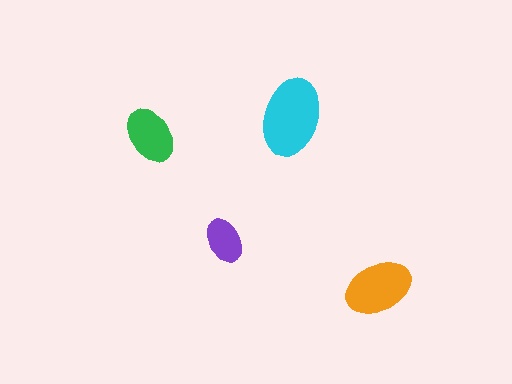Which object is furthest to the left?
The green ellipse is leftmost.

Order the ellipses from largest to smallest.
the cyan one, the orange one, the green one, the purple one.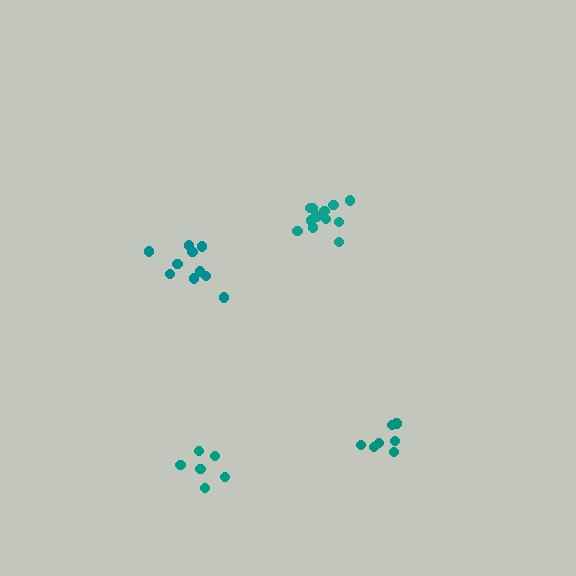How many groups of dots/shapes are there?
There are 4 groups.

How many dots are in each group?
Group 1: 12 dots, Group 2: 7 dots, Group 3: 10 dots, Group 4: 7 dots (36 total).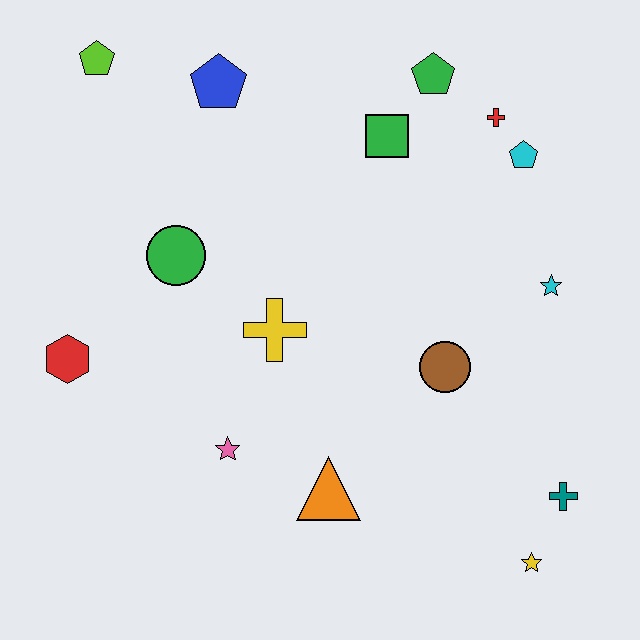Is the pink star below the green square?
Yes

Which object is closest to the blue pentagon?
The lime pentagon is closest to the blue pentagon.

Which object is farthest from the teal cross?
The lime pentagon is farthest from the teal cross.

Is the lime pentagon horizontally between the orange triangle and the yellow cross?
No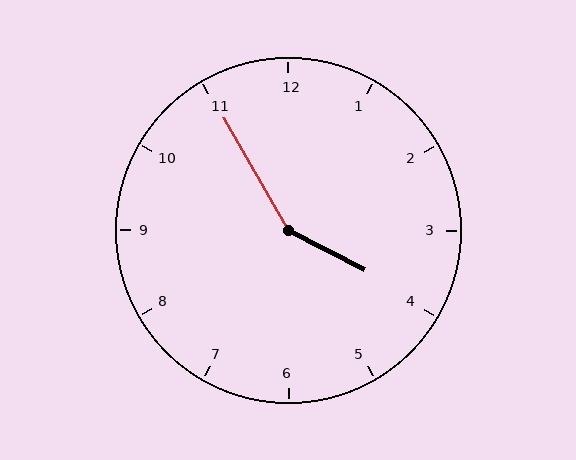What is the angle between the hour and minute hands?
Approximately 148 degrees.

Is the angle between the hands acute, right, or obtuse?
It is obtuse.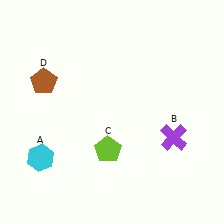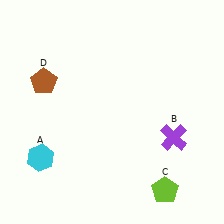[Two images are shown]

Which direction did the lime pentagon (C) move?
The lime pentagon (C) moved right.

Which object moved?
The lime pentagon (C) moved right.